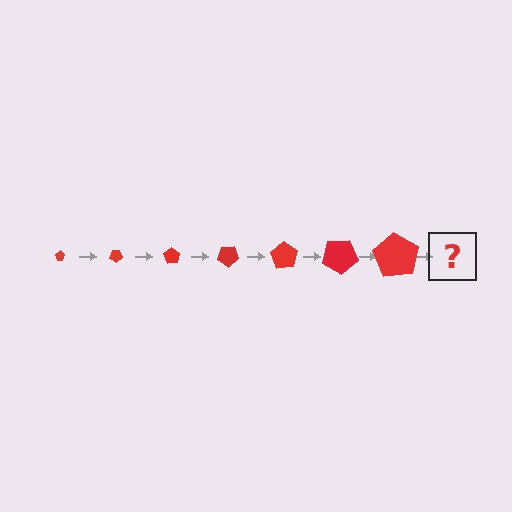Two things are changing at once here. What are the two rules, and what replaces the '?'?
The two rules are that the pentagon grows larger each step and it rotates 35 degrees each step. The '?' should be a pentagon, larger than the previous one and rotated 245 degrees from the start.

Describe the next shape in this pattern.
It should be a pentagon, larger than the previous one and rotated 245 degrees from the start.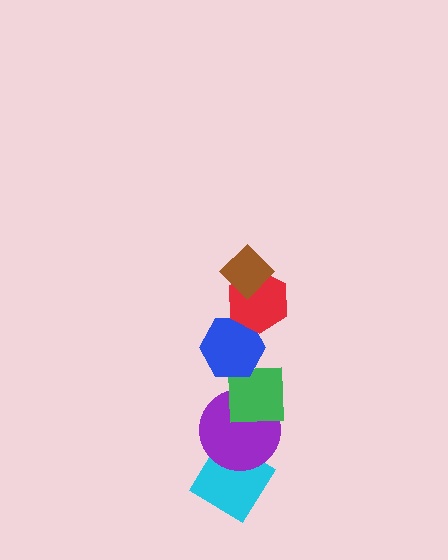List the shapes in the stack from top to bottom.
From top to bottom: the brown diamond, the red hexagon, the blue hexagon, the green square, the purple circle, the cyan diamond.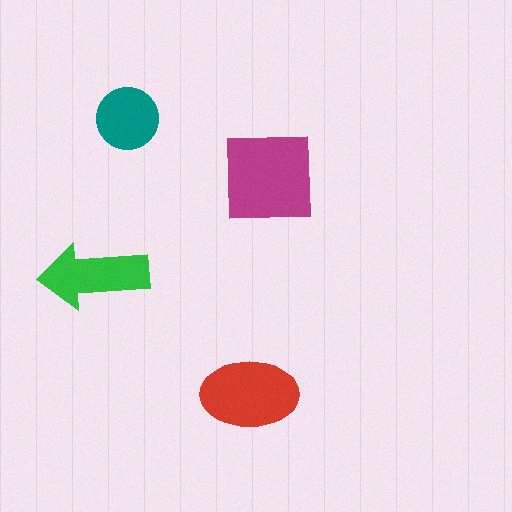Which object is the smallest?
The teal circle.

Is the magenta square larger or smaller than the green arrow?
Larger.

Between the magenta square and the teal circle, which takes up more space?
The magenta square.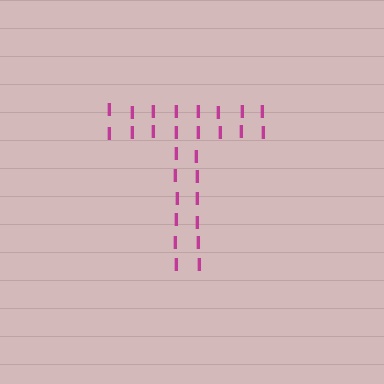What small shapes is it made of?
It is made of small letter I's.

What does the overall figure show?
The overall figure shows the letter T.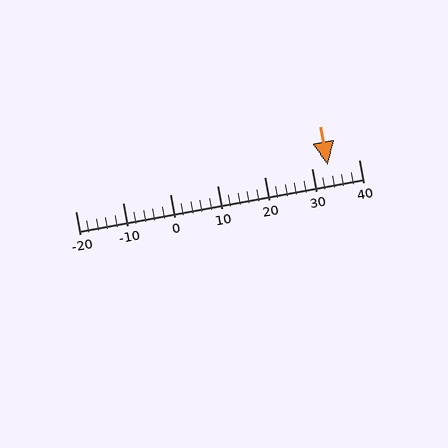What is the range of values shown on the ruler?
The ruler shows values from -20 to 40.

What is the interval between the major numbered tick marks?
The major tick marks are spaced 10 units apart.